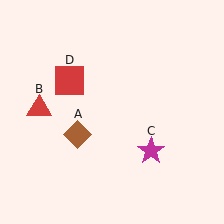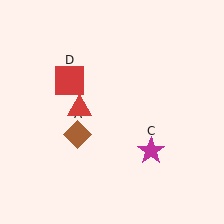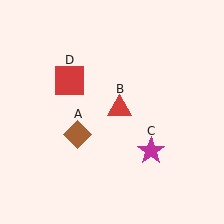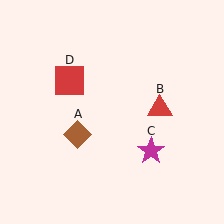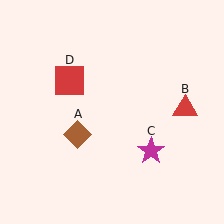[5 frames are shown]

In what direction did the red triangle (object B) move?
The red triangle (object B) moved right.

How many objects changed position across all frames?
1 object changed position: red triangle (object B).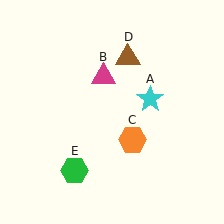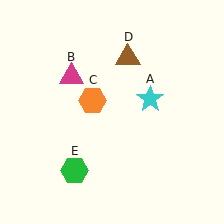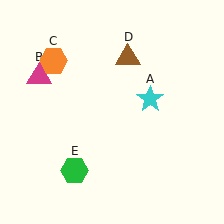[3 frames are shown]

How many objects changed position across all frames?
2 objects changed position: magenta triangle (object B), orange hexagon (object C).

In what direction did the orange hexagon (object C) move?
The orange hexagon (object C) moved up and to the left.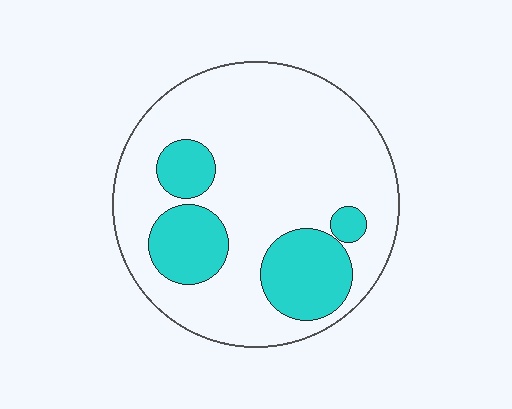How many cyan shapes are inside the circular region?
4.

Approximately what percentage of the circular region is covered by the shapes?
Approximately 25%.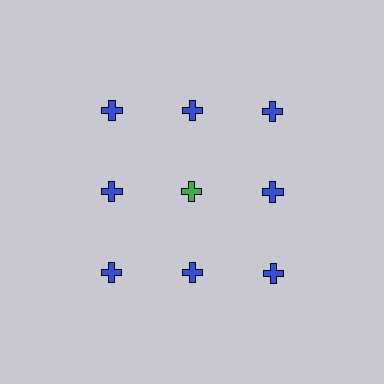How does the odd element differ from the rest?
It has a different color: green instead of blue.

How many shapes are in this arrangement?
There are 9 shapes arranged in a grid pattern.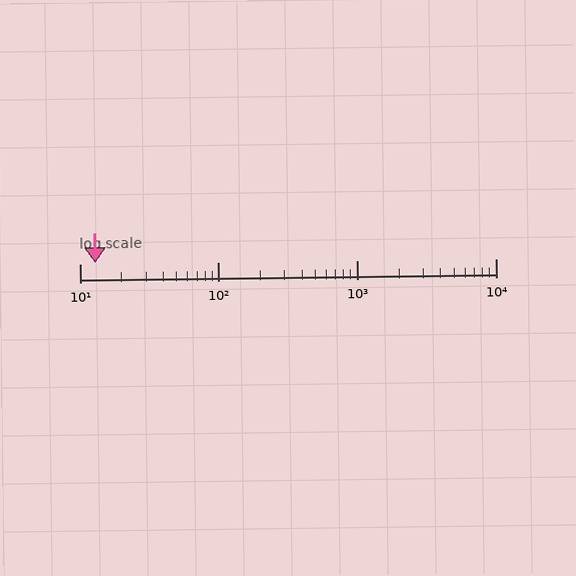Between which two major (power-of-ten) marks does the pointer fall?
The pointer is between 10 and 100.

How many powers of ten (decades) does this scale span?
The scale spans 3 decades, from 10 to 10000.